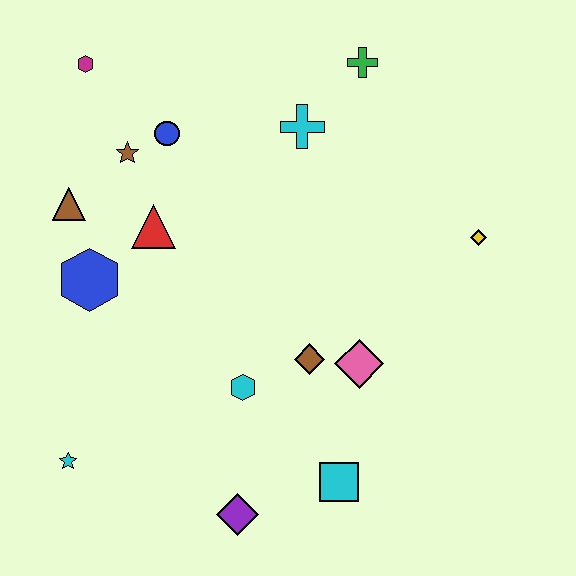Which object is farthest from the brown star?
The cyan square is farthest from the brown star.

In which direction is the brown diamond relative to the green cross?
The brown diamond is below the green cross.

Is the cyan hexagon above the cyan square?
Yes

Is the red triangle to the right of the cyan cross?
No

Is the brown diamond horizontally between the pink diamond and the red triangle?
Yes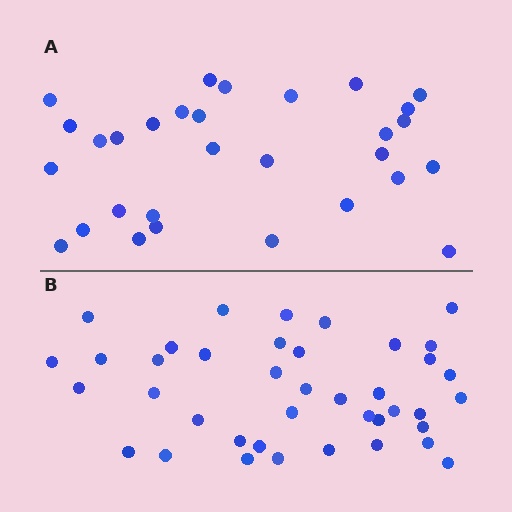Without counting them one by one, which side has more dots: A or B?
Region B (the bottom region) has more dots.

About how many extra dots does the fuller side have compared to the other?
Region B has roughly 10 or so more dots than region A.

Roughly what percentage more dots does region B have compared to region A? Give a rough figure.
About 35% more.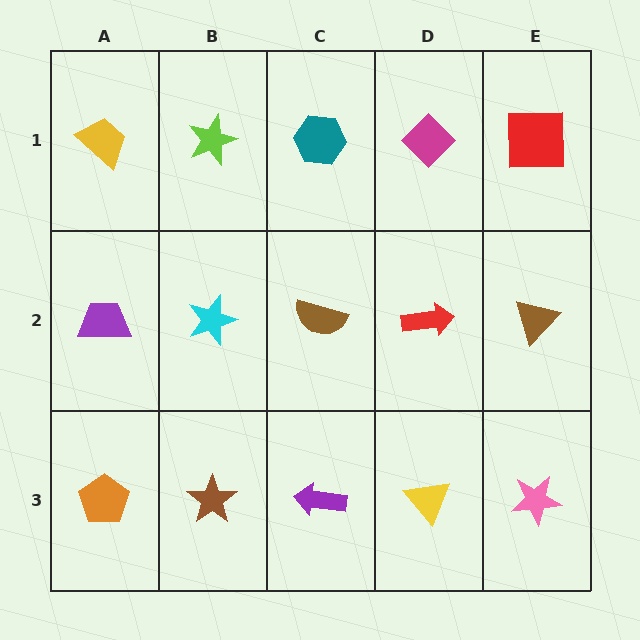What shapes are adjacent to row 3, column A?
A purple trapezoid (row 2, column A), a brown star (row 3, column B).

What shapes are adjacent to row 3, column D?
A red arrow (row 2, column D), a purple arrow (row 3, column C), a pink star (row 3, column E).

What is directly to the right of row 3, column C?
A yellow triangle.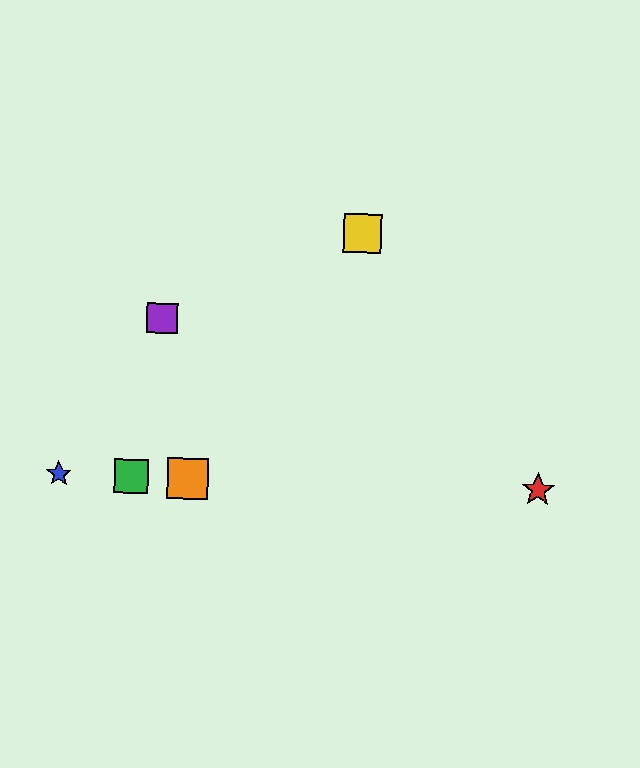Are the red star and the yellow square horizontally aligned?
No, the red star is at y≈490 and the yellow square is at y≈233.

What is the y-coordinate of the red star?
The red star is at y≈490.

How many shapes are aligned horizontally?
4 shapes (the red star, the blue star, the green square, the orange square) are aligned horizontally.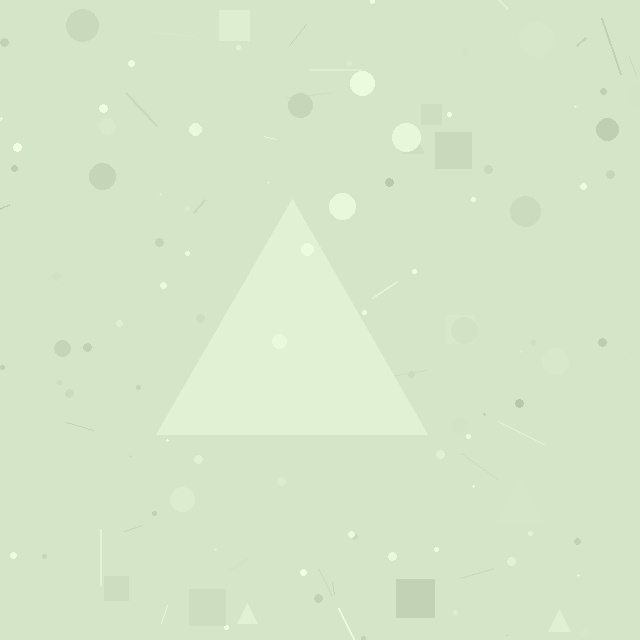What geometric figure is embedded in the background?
A triangle is embedded in the background.